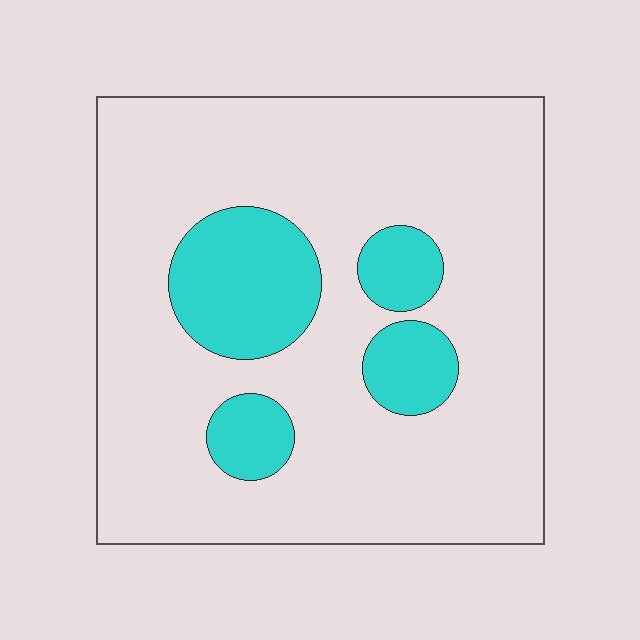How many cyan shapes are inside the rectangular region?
4.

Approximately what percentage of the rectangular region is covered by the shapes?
Approximately 20%.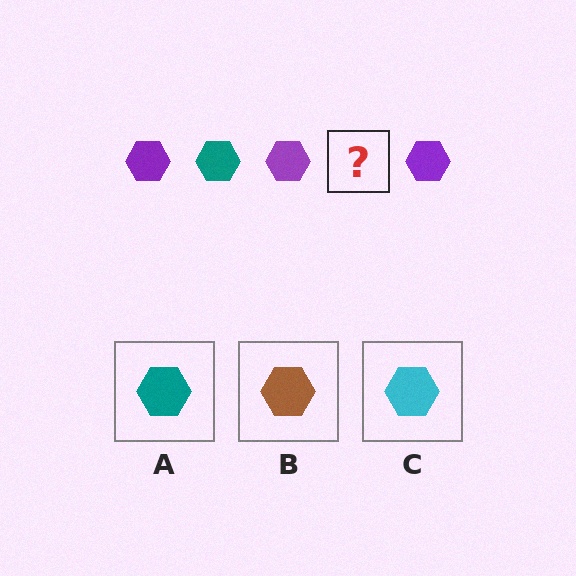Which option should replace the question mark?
Option A.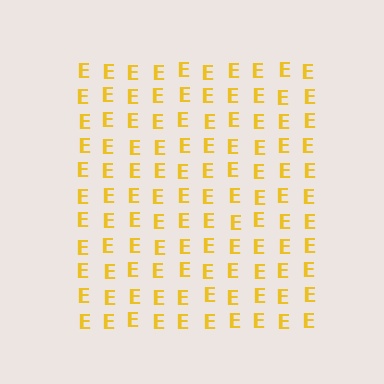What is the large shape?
The large shape is a square.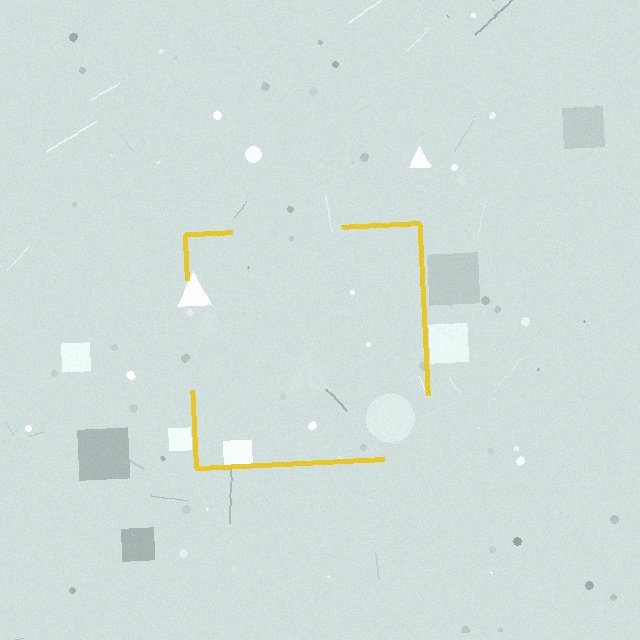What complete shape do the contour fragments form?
The contour fragments form a square.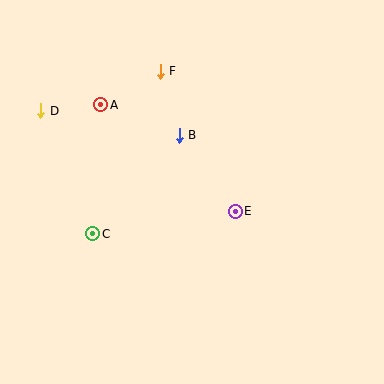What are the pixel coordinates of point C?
Point C is at (93, 234).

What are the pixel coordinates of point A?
Point A is at (101, 105).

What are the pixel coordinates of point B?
Point B is at (179, 135).